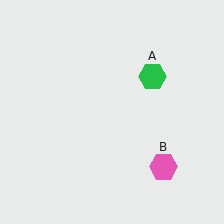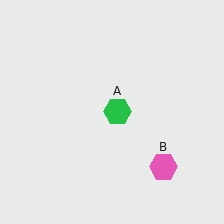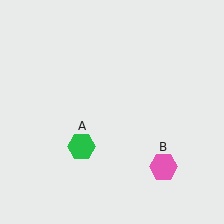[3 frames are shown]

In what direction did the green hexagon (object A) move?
The green hexagon (object A) moved down and to the left.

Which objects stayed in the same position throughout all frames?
Pink hexagon (object B) remained stationary.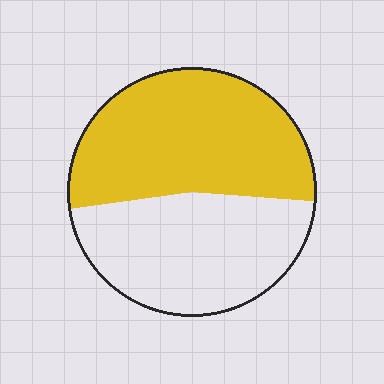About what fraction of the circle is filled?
About one half (1/2).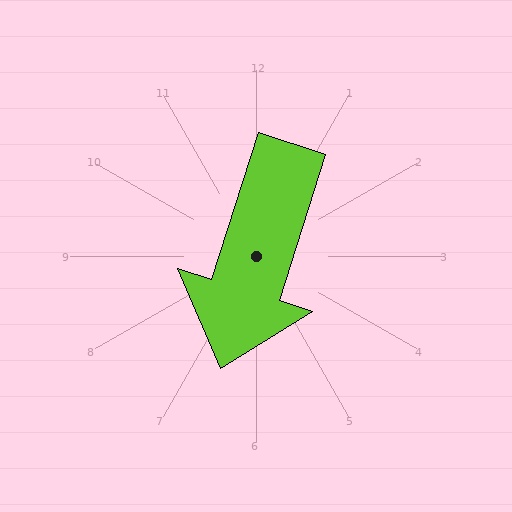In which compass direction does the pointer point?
South.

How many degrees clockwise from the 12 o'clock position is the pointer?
Approximately 198 degrees.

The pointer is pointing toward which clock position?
Roughly 7 o'clock.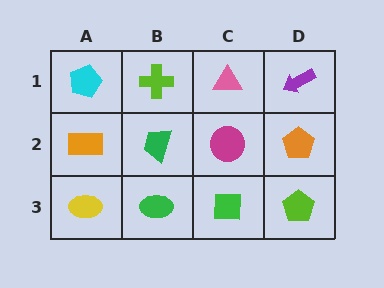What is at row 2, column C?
A magenta circle.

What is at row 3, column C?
A green square.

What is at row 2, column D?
An orange pentagon.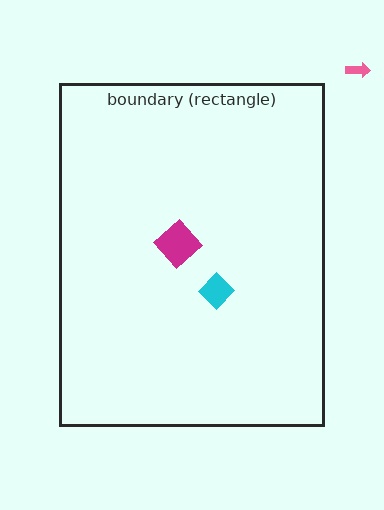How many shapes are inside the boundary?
2 inside, 1 outside.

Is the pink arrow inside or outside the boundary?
Outside.